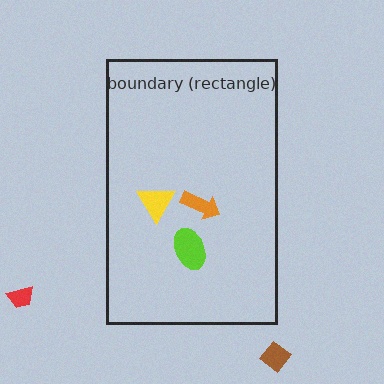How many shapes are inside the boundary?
3 inside, 2 outside.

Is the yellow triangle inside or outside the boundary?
Inside.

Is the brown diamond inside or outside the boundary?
Outside.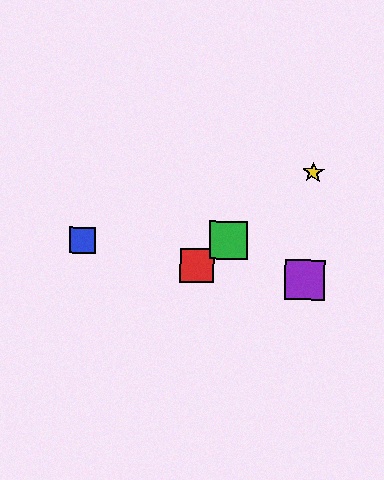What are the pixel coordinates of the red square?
The red square is at (197, 265).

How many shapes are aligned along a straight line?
3 shapes (the red square, the green square, the yellow star) are aligned along a straight line.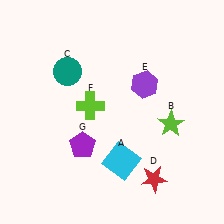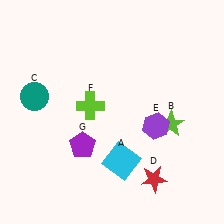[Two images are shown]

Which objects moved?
The objects that moved are: the teal circle (C), the purple hexagon (E).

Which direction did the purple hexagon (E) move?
The purple hexagon (E) moved down.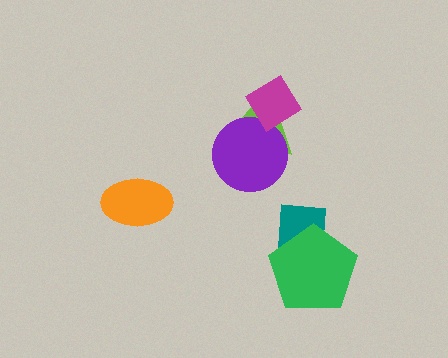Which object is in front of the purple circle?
The magenta diamond is in front of the purple circle.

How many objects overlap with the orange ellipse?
0 objects overlap with the orange ellipse.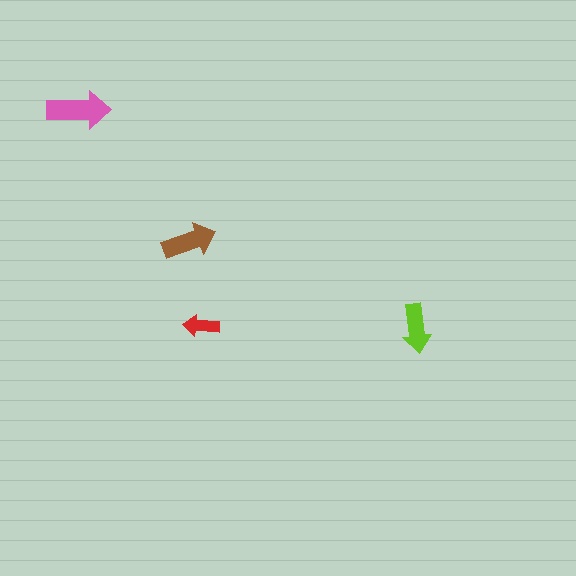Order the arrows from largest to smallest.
the pink one, the brown one, the lime one, the red one.